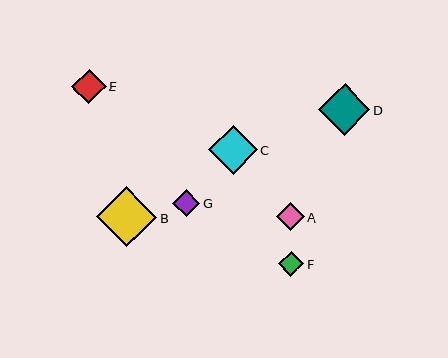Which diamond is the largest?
Diamond B is the largest with a size of approximately 60 pixels.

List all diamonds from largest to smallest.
From largest to smallest: B, D, C, E, A, G, F.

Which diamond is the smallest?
Diamond F is the smallest with a size of approximately 25 pixels.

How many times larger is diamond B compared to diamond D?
Diamond B is approximately 1.2 times the size of diamond D.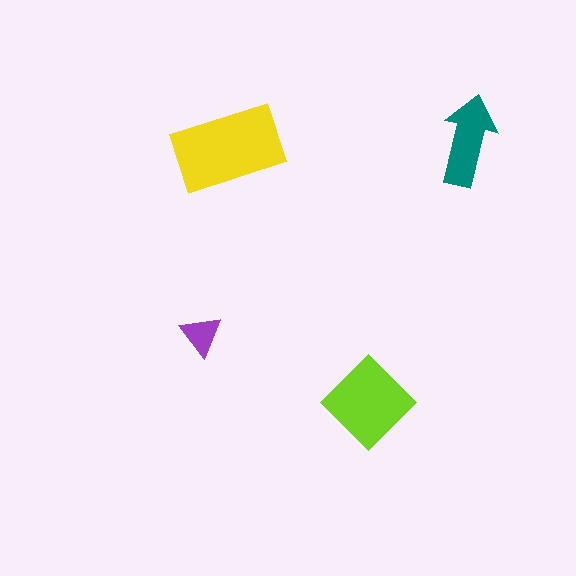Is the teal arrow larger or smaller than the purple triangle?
Larger.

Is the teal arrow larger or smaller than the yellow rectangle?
Smaller.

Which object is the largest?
The yellow rectangle.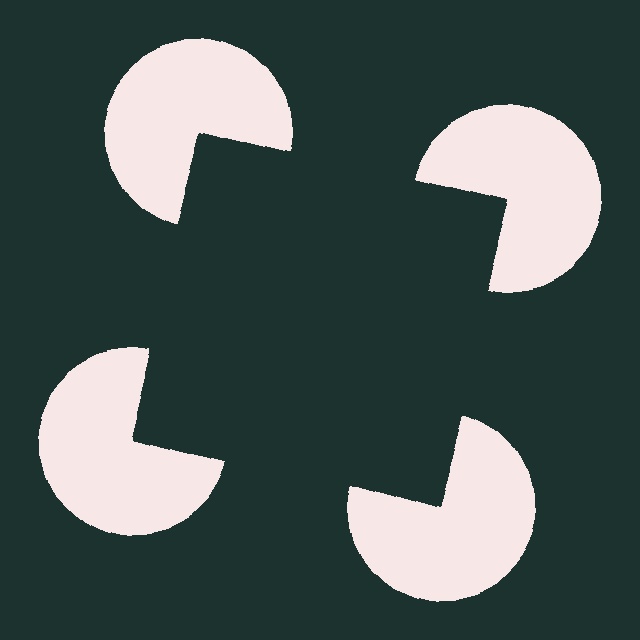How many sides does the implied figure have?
4 sides.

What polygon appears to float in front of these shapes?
An illusory square — its edges are inferred from the aligned wedge cuts in the pac-man discs, not physically drawn.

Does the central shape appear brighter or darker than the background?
It typically appears slightly darker than the background, even though no actual brightness change is drawn.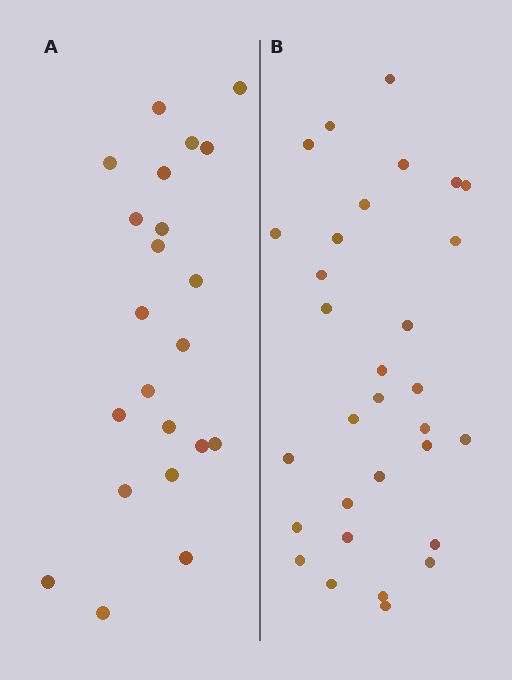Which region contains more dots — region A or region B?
Region B (the right region) has more dots.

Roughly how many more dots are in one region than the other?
Region B has roughly 8 or so more dots than region A.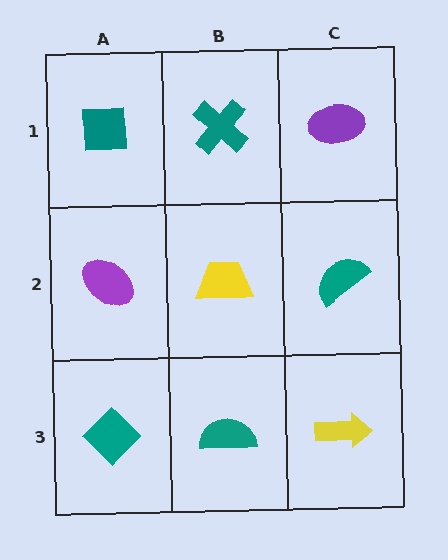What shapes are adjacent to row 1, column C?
A teal semicircle (row 2, column C), a teal cross (row 1, column B).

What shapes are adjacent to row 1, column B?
A yellow trapezoid (row 2, column B), a teal square (row 1, column A), a purple ellipse (row 1, column C).